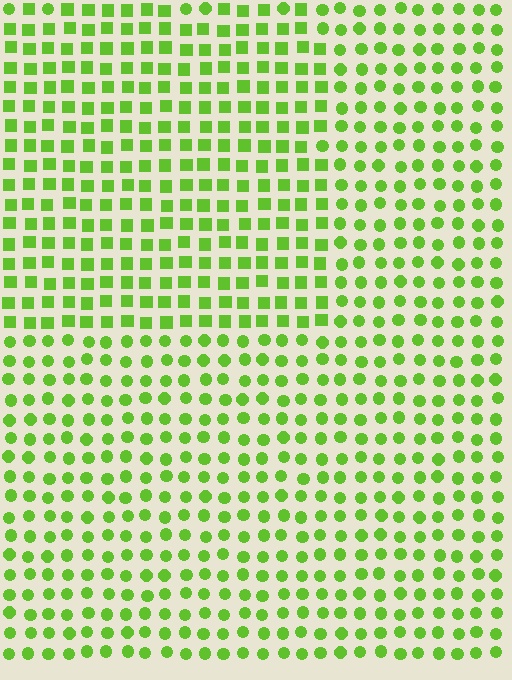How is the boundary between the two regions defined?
The boundary is defined by a change in element shape: squares inside vs. circles outside. All elements share the same color and spacing.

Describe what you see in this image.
The image is filled with small lime elements arranged in a uniform grid. A rectangle-shaped region contains squares, while the surrounding area contains circles. The boundary is defined purely by the change in element shape.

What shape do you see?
I see a rectangle.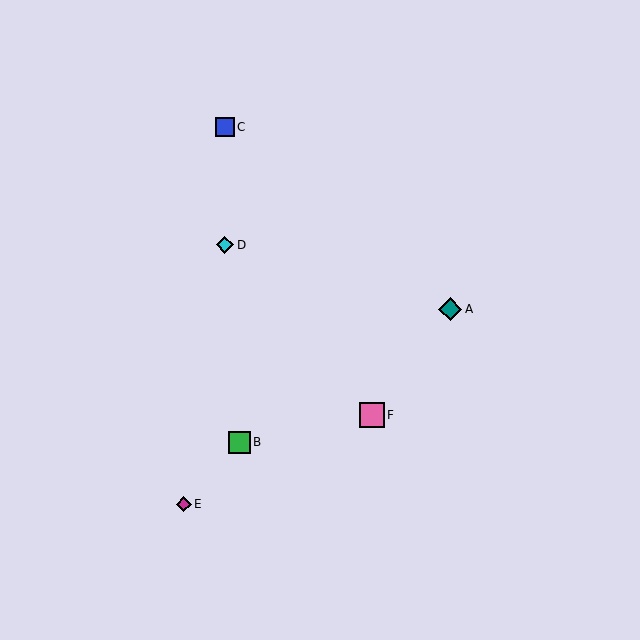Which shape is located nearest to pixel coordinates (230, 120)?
The blue square (labeled C) at (225, 127) is nearest to that location.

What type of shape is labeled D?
Shape D is a cyan diamond.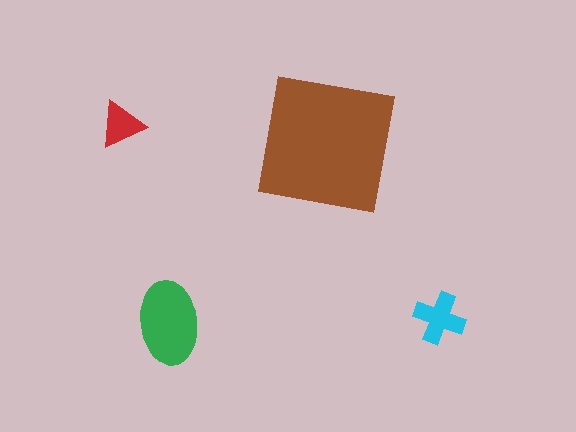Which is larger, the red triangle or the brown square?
The brown square.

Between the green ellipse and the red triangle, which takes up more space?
The green ellipse.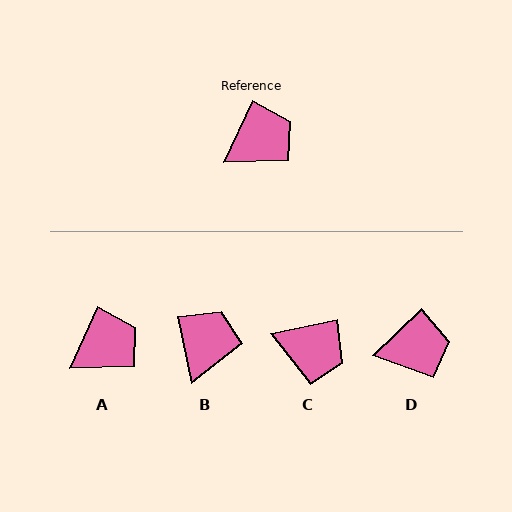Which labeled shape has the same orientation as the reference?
A.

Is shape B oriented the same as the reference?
No, it is off by about 36 degrees.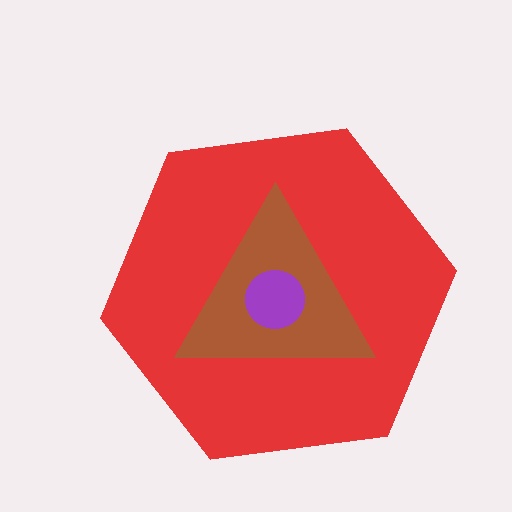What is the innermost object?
The purple circle.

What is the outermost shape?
The red hexagon.